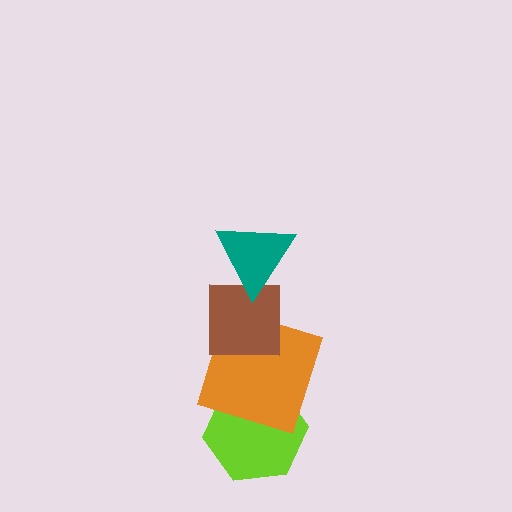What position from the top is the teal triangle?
The teal triangle is 1st from the top.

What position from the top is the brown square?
The brown square is 2nd from the top.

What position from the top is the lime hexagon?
The lime hexagon is 4th from the top.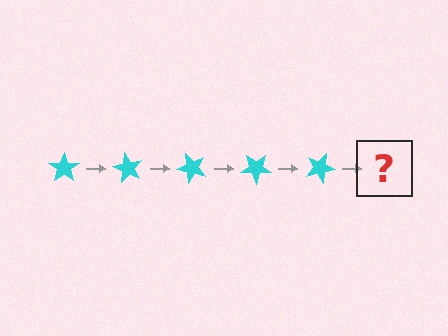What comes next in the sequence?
The next element should be a cyan star rotated 300 degrees.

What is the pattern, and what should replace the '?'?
The pattern is that the star rotates 60 degrees each step. The '?' should be a cyan star rotated 300 degrees.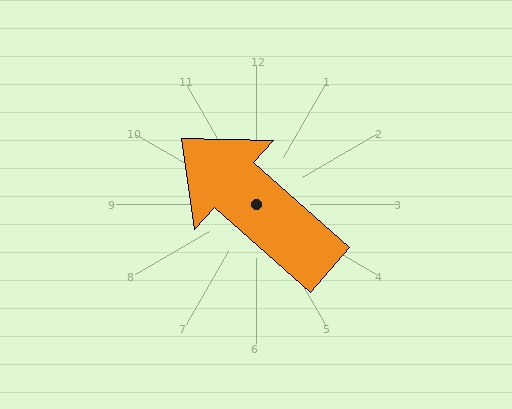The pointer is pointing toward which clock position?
Roughly 10 o'clock.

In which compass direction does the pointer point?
Northwest.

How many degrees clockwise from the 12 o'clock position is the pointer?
Approximately 311 degrees.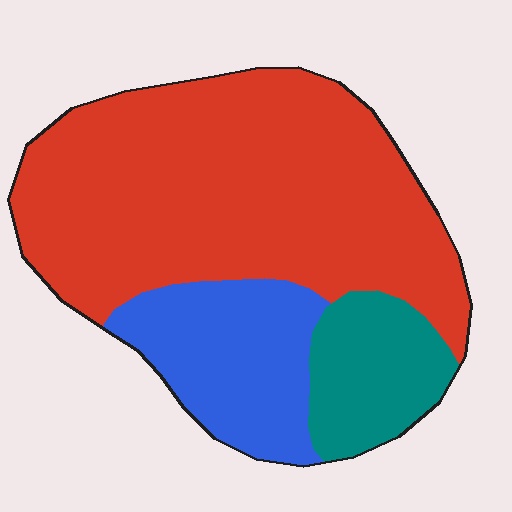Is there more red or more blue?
Red.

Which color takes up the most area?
Red, at roughly 65%.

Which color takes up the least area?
Teal, at roughly 15%.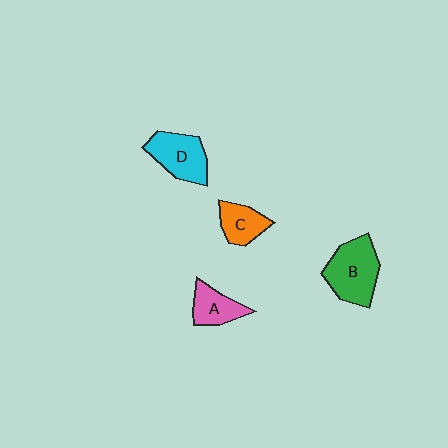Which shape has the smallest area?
Shape C (orange).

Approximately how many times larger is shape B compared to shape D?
Approximately 1.2 times.